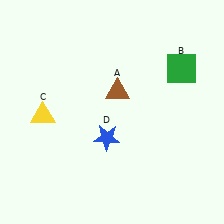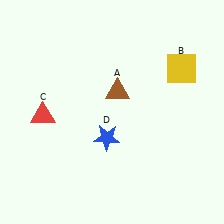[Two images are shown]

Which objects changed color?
B changed from green to yellow. C changed from yellow to red.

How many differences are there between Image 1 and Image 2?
There are 2 differences between the two images.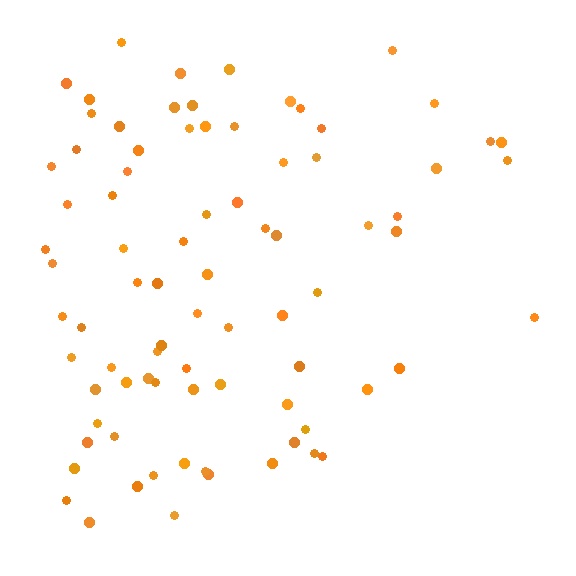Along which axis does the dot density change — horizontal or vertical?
Horizontal.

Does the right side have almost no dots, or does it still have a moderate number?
Still a moderate number, just noticeably fewer than the left.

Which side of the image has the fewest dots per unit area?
The right.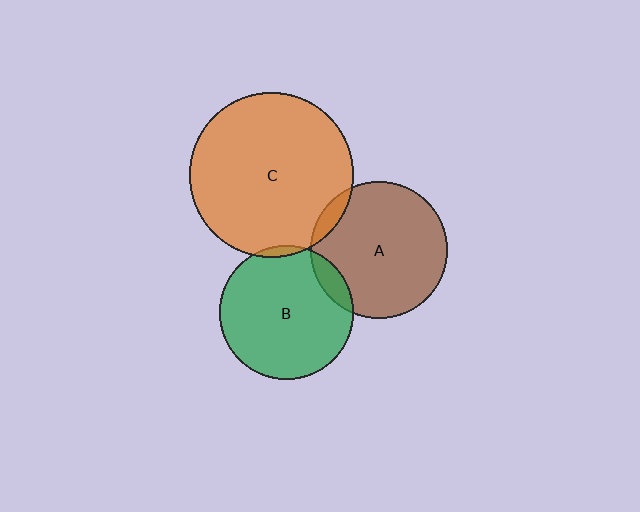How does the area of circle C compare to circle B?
Approximately 1.5 times.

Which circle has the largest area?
Circle C (orange).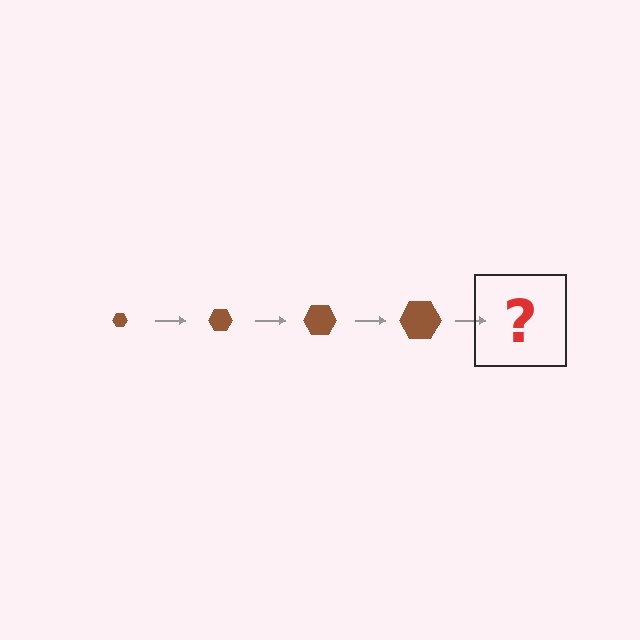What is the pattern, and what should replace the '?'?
The pattern is that the hexagon gets progressively larger each step. The '?' should be a brown hexagon, larger than the previous one.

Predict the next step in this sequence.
The next step is a brown hexagon, larger than the previous one.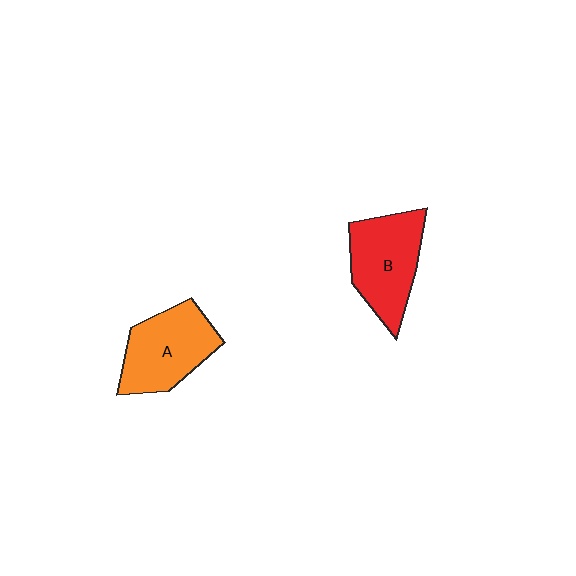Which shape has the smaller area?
Shape A (orange).